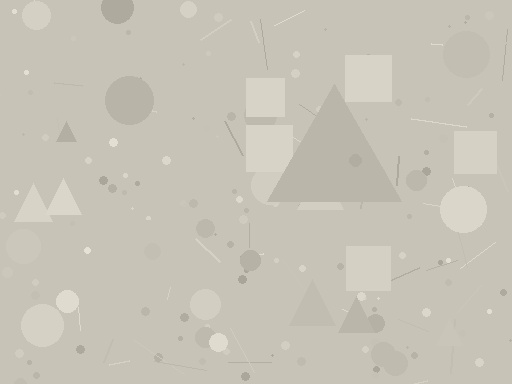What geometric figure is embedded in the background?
A triangle is embedded in the background.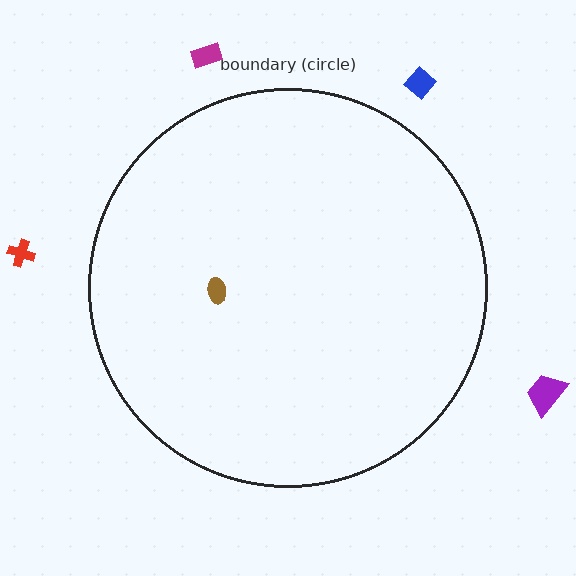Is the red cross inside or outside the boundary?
Outside.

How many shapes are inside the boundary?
1 inside, 4 outside.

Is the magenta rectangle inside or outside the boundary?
Outside.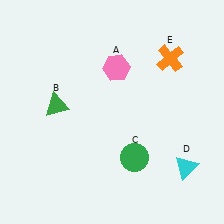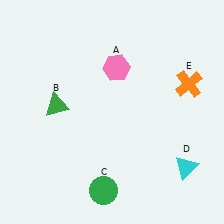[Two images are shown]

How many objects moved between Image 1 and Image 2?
2 objects moved between the two images.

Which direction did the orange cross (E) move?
The orange cross (E) moved down.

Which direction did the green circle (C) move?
The green circle (C) moved down.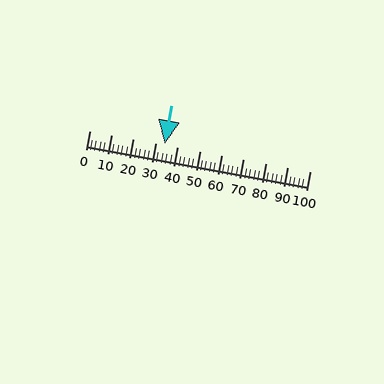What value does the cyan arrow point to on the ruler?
The cyan arrow points to approximately 34.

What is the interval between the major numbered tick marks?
The major tick marks are spaced 10 units apart.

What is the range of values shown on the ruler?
The ruler shows values from 0 to 100.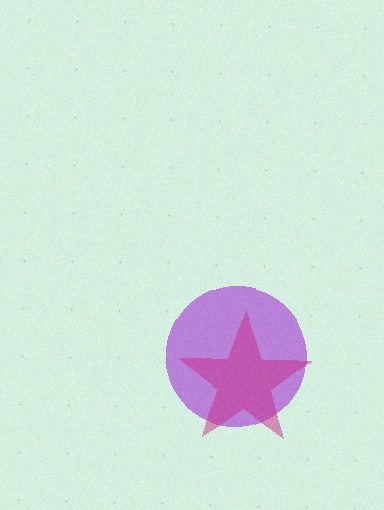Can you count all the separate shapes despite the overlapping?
Yes, there are 2 separate shapes.